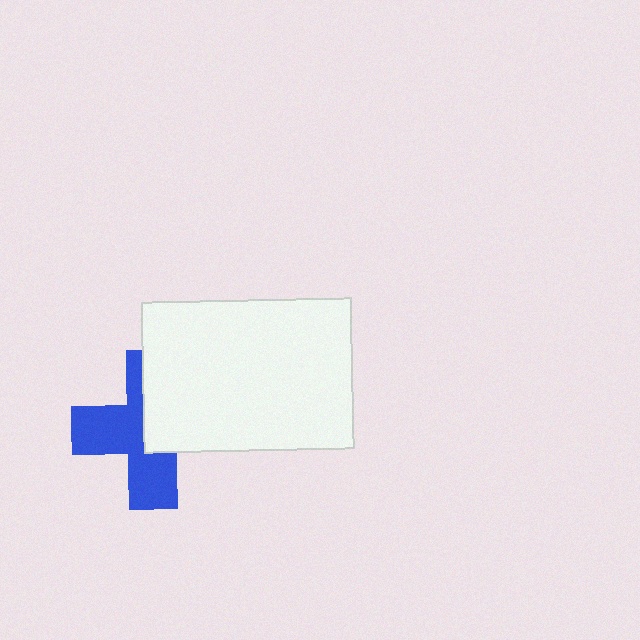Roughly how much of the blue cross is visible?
About half of it is visible (roughly 54%).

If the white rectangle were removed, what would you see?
You would see the complete blue cross.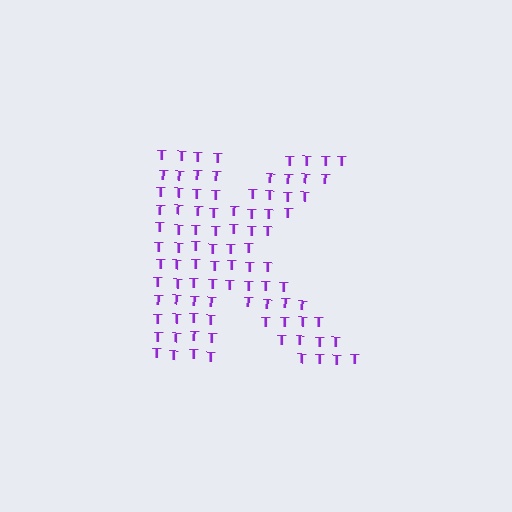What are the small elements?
The small elements are letter T's.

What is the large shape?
The large shape is the letter K.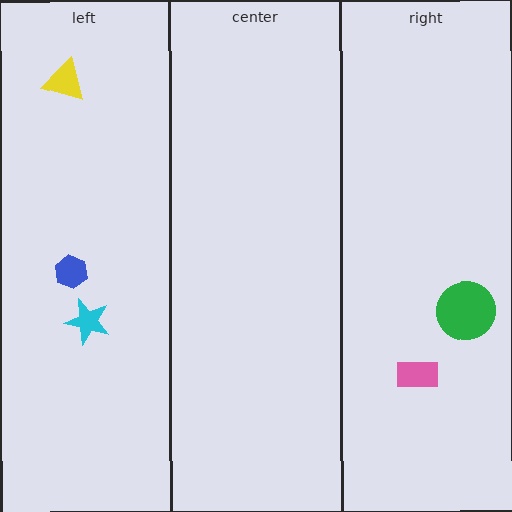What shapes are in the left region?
The blue hexagon, the yellow triangle, the cyan star.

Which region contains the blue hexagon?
The left region.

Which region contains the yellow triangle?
The left region.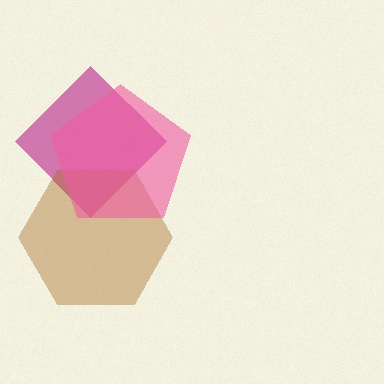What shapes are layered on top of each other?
The layered shapes are: a magenta diamond, a brown hexagon, a pink pentagon.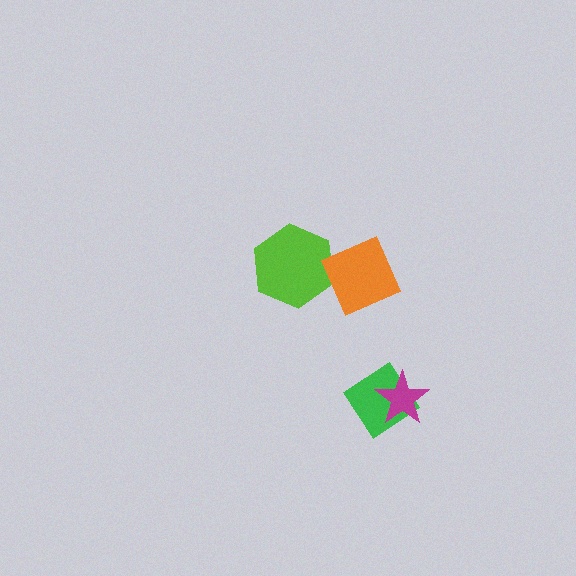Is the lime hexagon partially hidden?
Yes, it is partially covered by another shape.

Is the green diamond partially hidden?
Yes, it is partially covered by another shape.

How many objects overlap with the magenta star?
1 object overlaps with the magenta star.